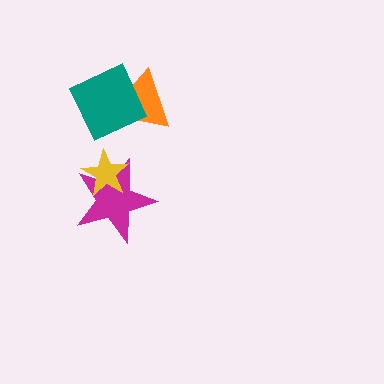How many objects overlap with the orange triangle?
1 object overlaps with the orange triangle.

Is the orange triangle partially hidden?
Yes, it is partially covered by another shape.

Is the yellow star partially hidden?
No, no other shape covers it.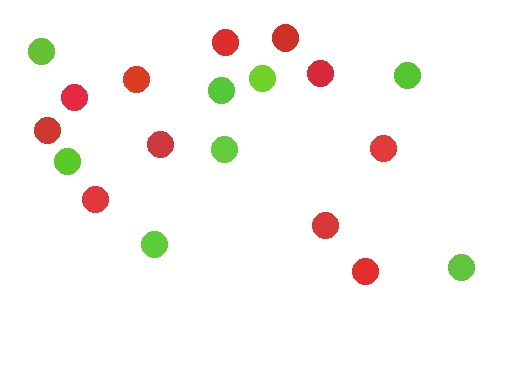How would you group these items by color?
There are 2 groups: one group of red circles (11) and one group of lime circles (8).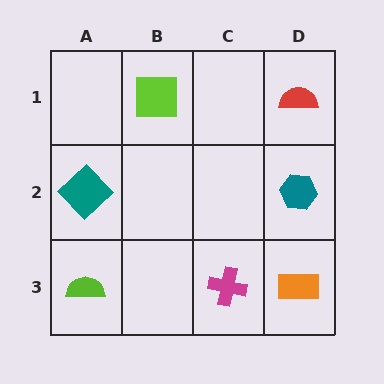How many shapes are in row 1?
2 shapes.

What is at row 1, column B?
A lime square.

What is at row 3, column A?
A lime semicircle.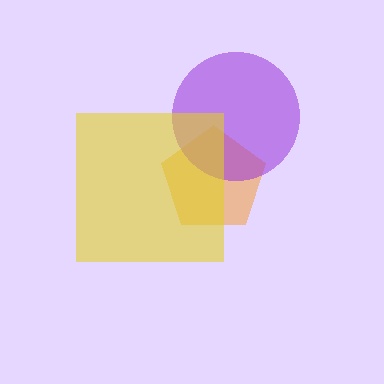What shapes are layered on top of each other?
The layered shapes are: an orange pentagon, a purple circle, a yellow square.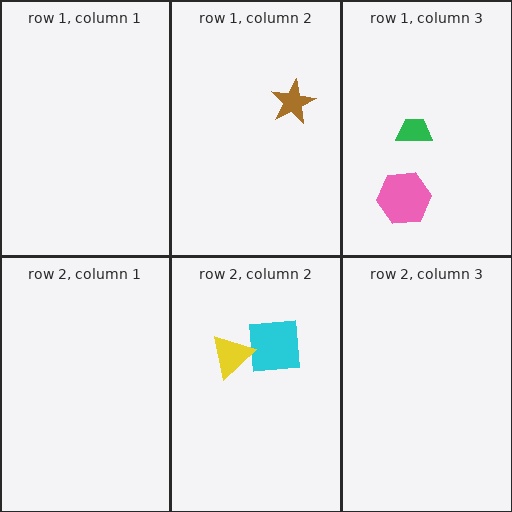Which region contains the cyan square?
The row 2, column 2 region.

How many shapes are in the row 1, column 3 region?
2.